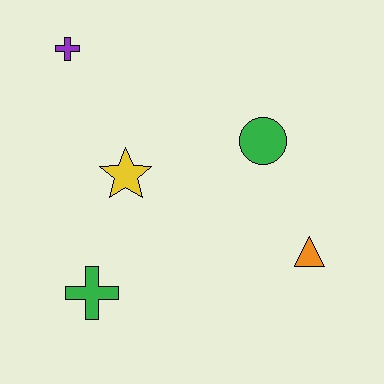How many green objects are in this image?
There are 2 green objects.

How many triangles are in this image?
There is 1 triangle.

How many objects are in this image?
There are 5 objects.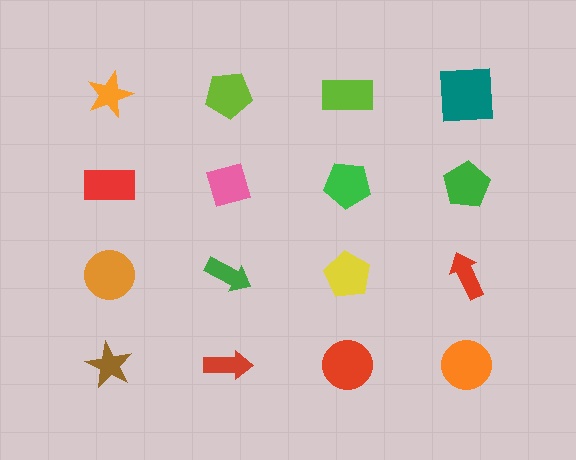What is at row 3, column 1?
An orange circle.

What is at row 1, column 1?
An orange star.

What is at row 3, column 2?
A green arrow.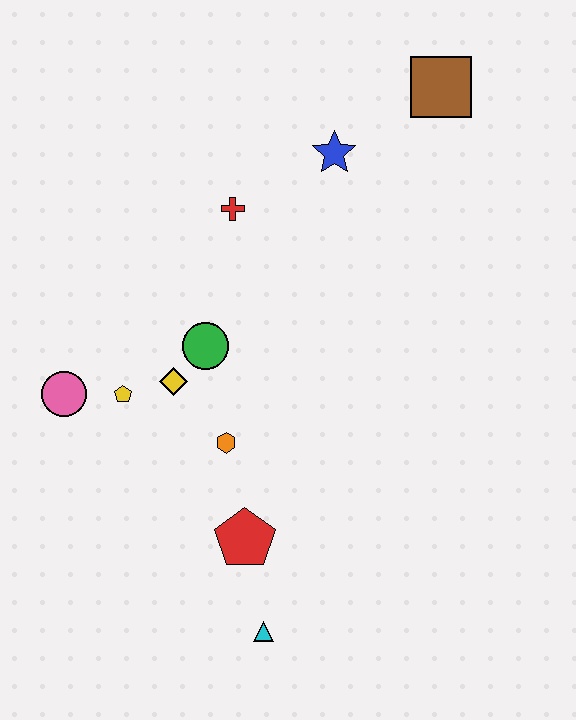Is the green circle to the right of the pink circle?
Yes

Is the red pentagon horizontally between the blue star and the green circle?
Yes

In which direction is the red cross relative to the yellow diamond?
The red cross is above the yellow diamond.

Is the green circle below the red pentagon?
No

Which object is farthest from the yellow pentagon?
The brown square is farthest from the yellow pentagon.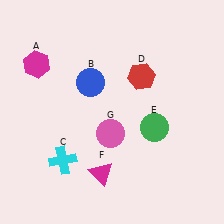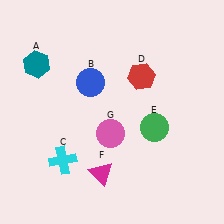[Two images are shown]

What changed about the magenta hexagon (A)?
In Image 1, A is magenta. In Image 2, it changed to teal.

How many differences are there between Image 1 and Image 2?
There is 1 difference between the two images.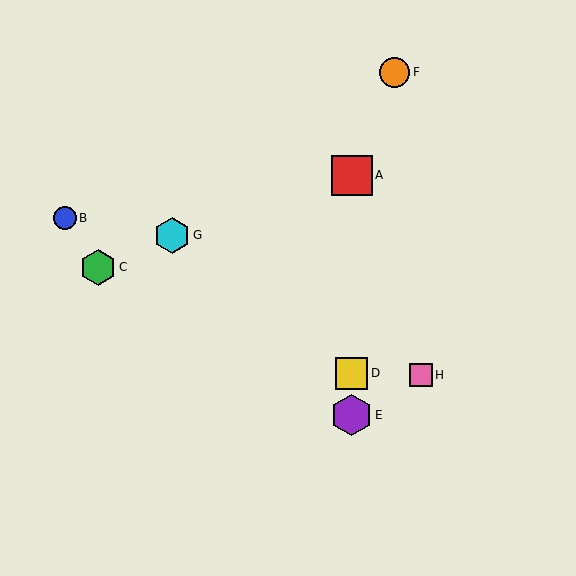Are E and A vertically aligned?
Yes, both are at x≈352.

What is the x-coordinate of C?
Object C is at x≈98.